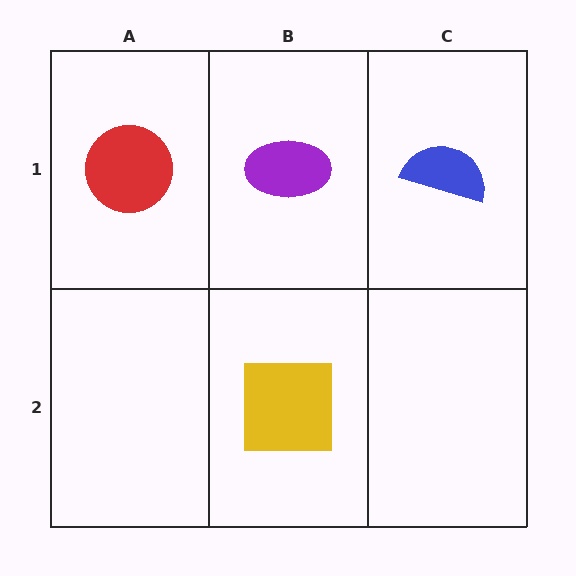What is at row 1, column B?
A purple ellipse.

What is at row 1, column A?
A red circle.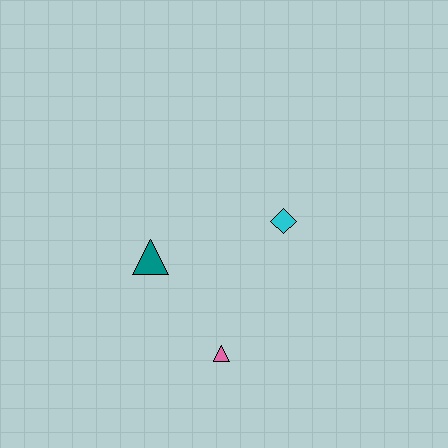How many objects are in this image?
There are 3 objects.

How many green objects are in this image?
There are no green objects.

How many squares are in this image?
There are no squares.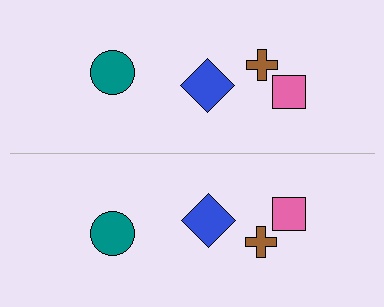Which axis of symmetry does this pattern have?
The pattern has a horizontal axis of symmetry running through the center of the image.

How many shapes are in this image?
There are 8 shapes in this image.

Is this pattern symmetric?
Yes, this pattern has bilateral (reflection) symmetry.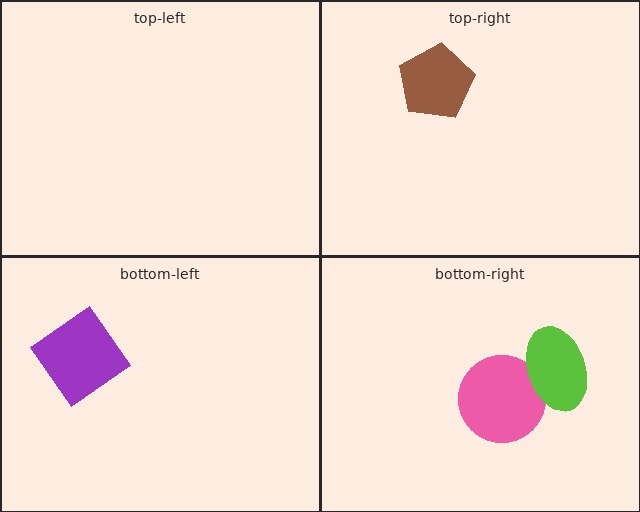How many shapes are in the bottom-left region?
1.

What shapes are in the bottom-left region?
The purple diamond.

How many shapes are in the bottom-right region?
2.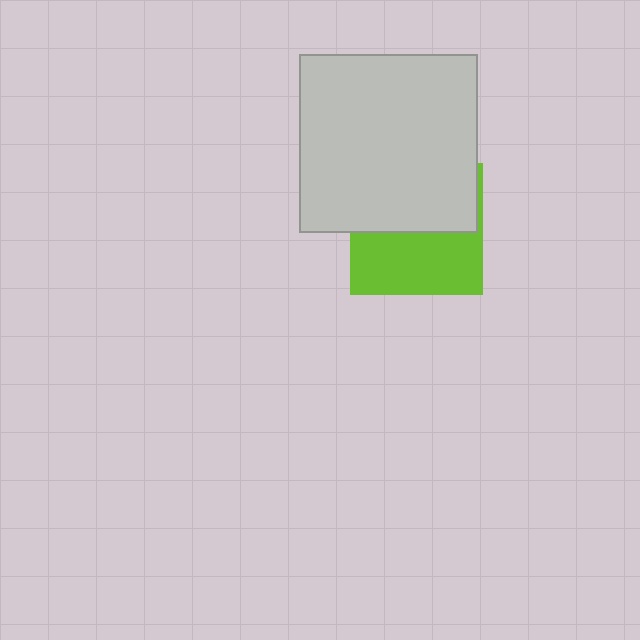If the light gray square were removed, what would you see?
You would see the complete lime square.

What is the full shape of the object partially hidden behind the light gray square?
The partially hidden object is a lime square.